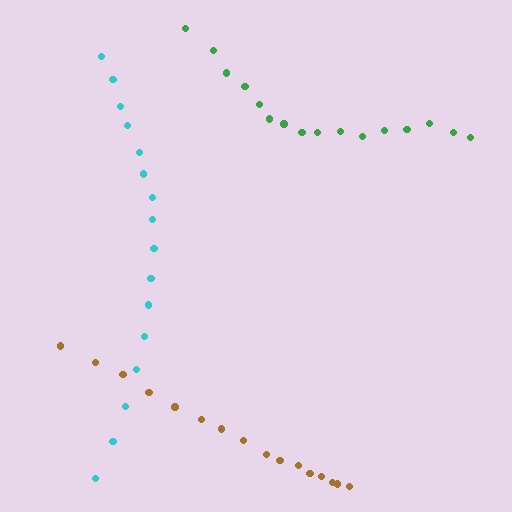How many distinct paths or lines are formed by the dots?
There are 3 distinct paths.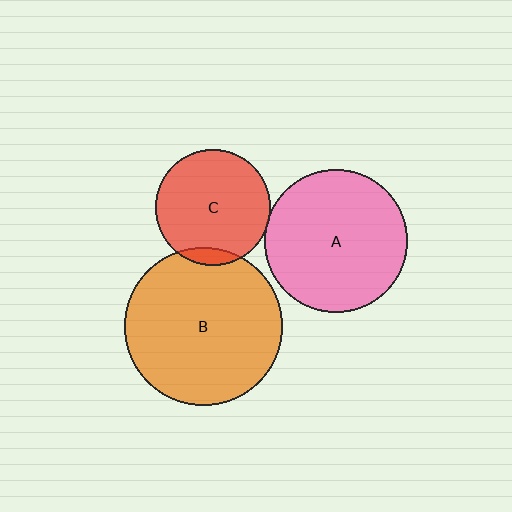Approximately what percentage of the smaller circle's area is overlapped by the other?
Approximately 5%.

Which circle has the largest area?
Circle B (orange).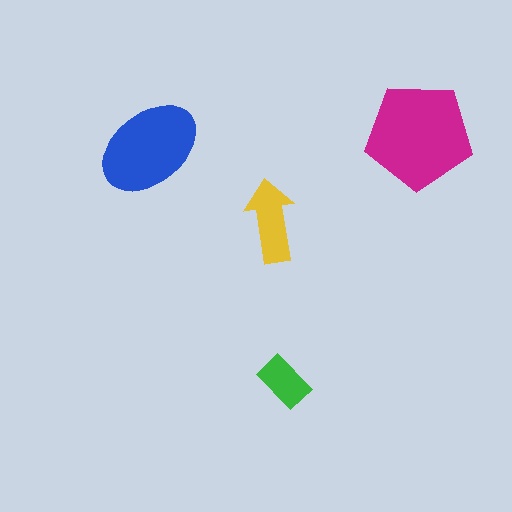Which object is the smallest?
The green rectangle.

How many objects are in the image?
There are 4 objects in the image.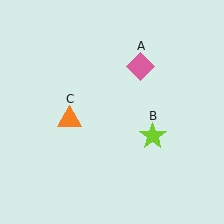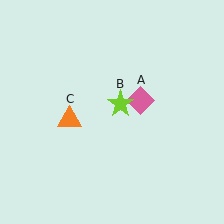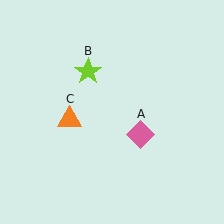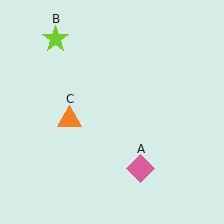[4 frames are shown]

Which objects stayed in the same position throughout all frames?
Orange triangle (object C) remained stationary.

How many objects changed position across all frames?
2 objects changed position: pink diamond (object A), lime star (object B).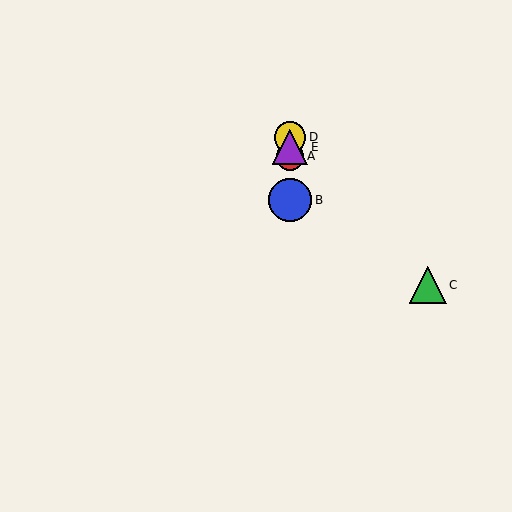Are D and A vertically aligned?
Yes, both are at x≈290.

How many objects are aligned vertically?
4 objects (A, B, D, E) are aligned vertically.